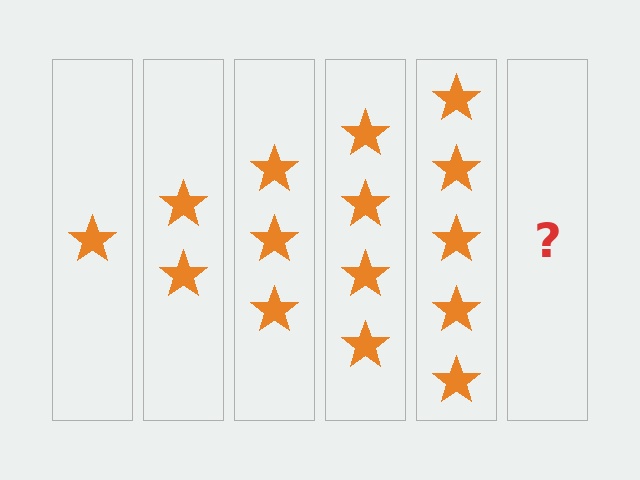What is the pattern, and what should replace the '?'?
The pattern is that each step adds one more star. The '?' should be 6 stars.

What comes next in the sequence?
The next element should be 6 stars.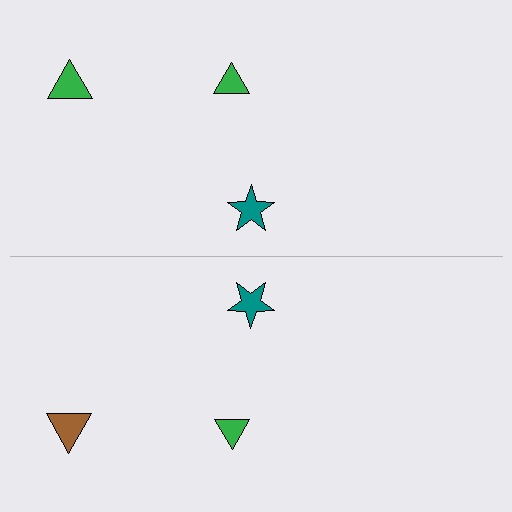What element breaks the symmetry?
The brown triangle on the bottom side breaks the symmetry — its mirror counterpart is green.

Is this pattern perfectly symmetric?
No, the pattern is not perfectly symmetric. The brown triangle on the bottom side breaks the symmetry — its mirror counterpart is green.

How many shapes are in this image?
There are 6 shapes in this image.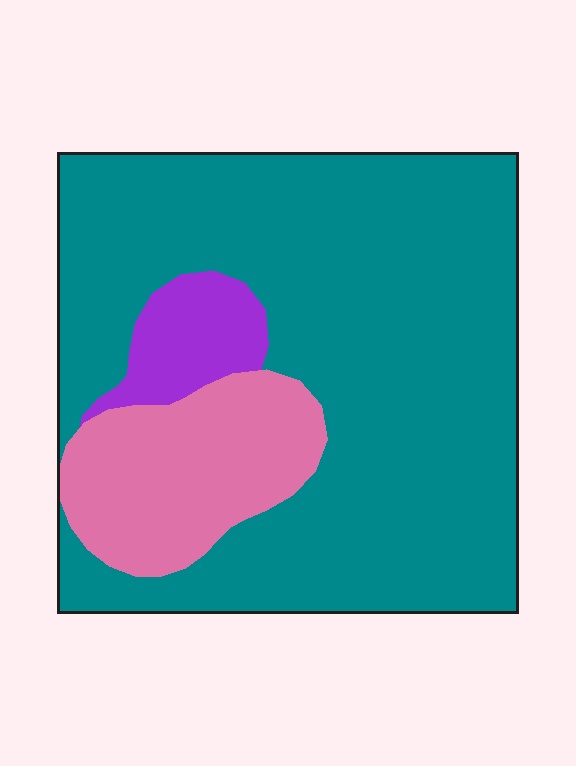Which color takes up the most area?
Teal, at roughly 75%.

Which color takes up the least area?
Purple, at roughly 5%.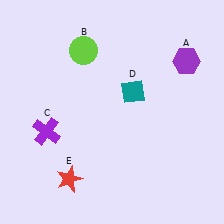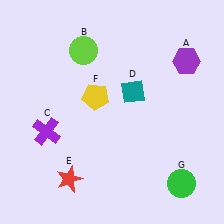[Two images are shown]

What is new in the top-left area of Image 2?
A yellow pentagon (F) was added in the top-left area of Image 2.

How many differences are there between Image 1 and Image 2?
There are 2 differences between the two images.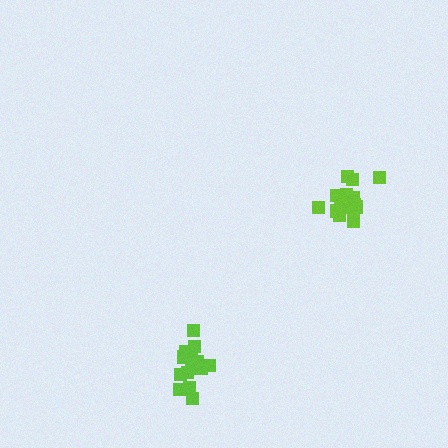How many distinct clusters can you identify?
There are 2 distinct clusters.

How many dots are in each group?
Group 1: 16 dots, Group 2: 16 dots (32 total).